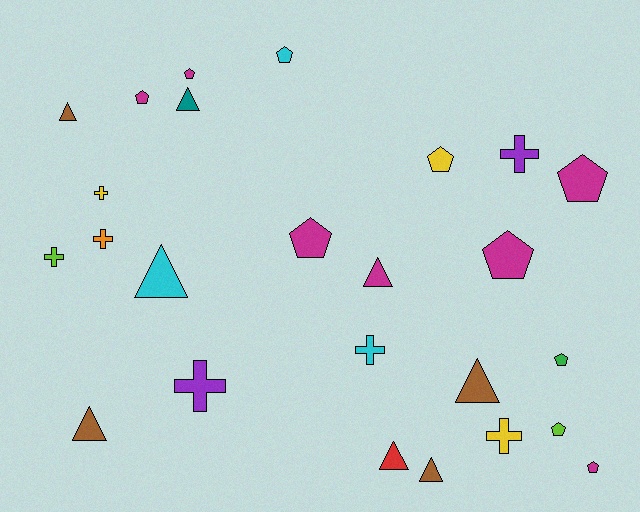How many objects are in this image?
There are 25 objects.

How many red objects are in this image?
There is 1 red object.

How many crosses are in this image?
There are 7 crosses.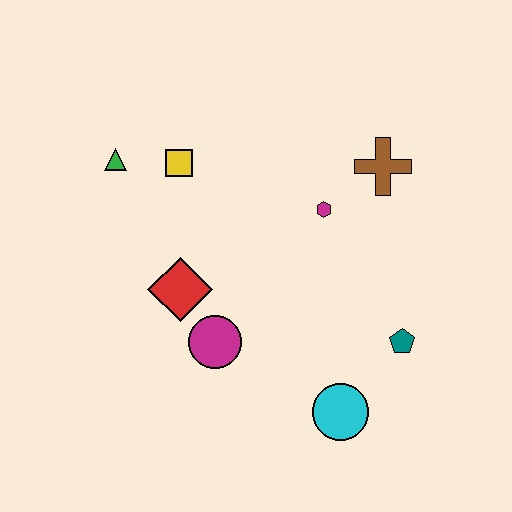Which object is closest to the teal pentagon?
The cyan circle is closest to the teal pentagon.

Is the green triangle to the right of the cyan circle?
No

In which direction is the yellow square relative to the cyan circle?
The yellow square is above the cyan circle.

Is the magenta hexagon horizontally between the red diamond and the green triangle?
No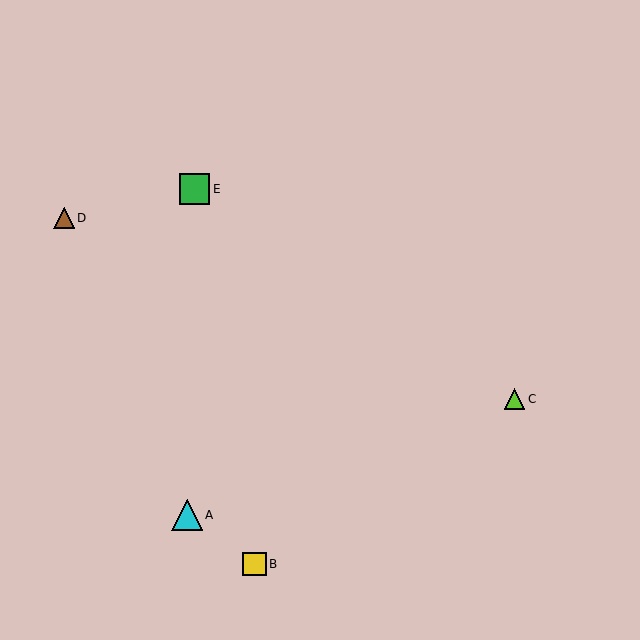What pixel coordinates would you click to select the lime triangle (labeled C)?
Click at (515, 399) to select the lime triangle C.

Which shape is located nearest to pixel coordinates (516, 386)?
The lime triangle (labeled C) at (515, 399) is nearest to that location.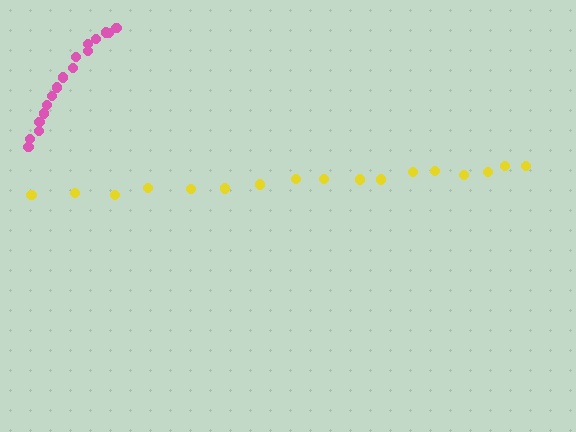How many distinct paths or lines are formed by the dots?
There are 2 distinct paths.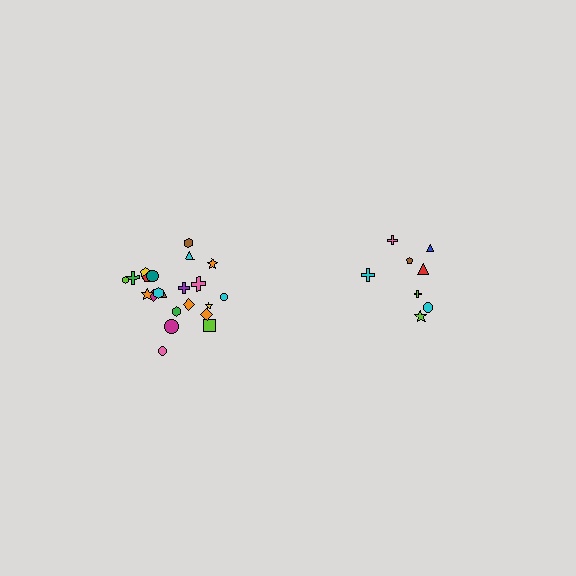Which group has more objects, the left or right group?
The left group.